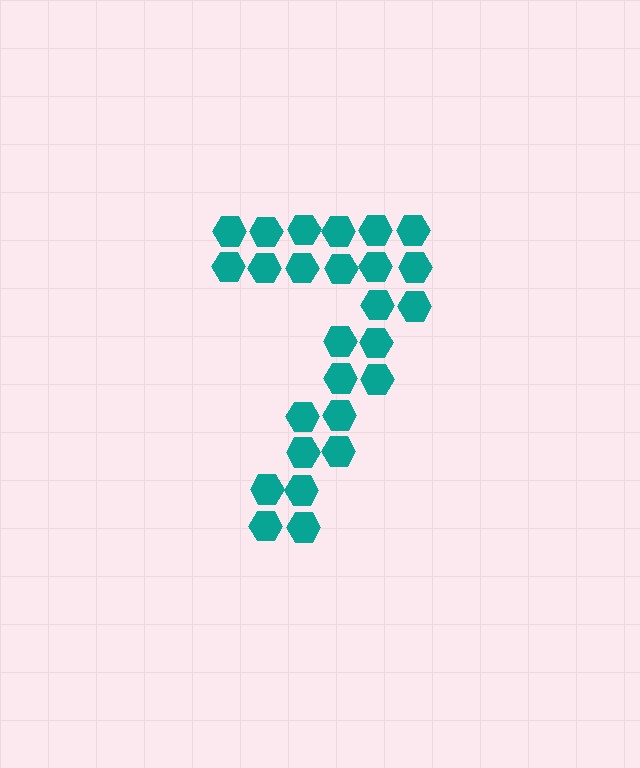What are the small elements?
The small elements are hexagons.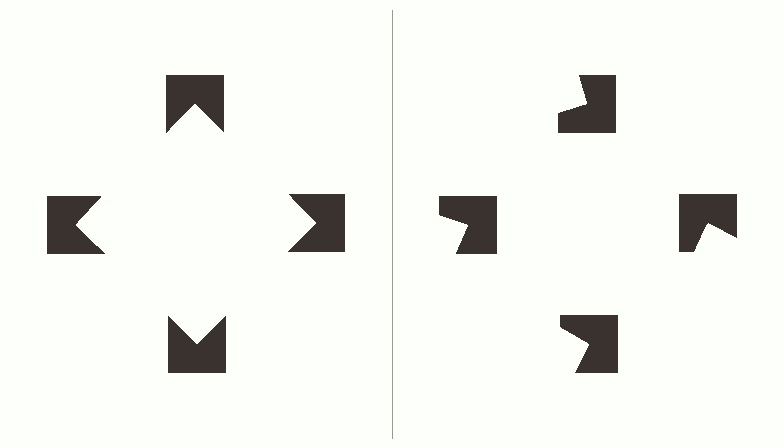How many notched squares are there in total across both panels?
8 — 4 on each side.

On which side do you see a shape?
An illusory square appears on the left side. On the right side the wedge cuts are rotated, so no coherent shape forms.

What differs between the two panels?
The notched squares are positioned identically on both sides; only the wedge orientations differ. On the left they align to a square; on the right they are misaligned.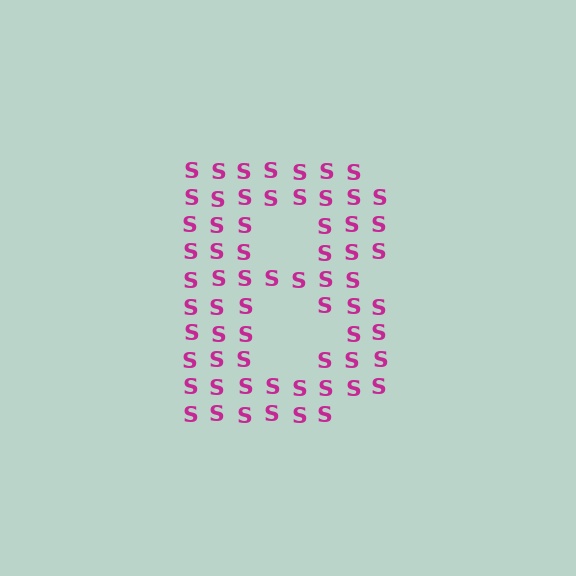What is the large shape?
The large shape is the letter B.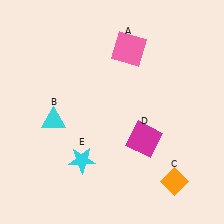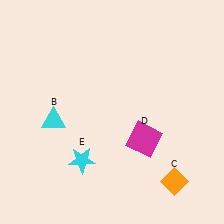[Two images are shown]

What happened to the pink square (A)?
The pink square (A) was removed in Image 2. It was in the top-right area of Image 1.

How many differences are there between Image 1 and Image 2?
There is 1 difference between the two images.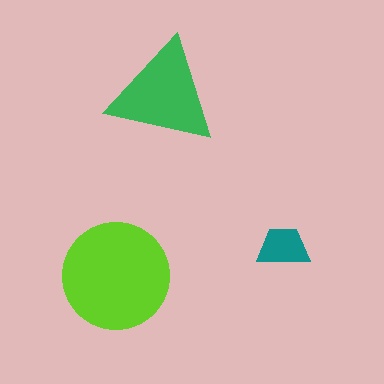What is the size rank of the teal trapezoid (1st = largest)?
3rd.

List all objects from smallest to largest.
The teal trapezoid, the green triangle, the lime circle.